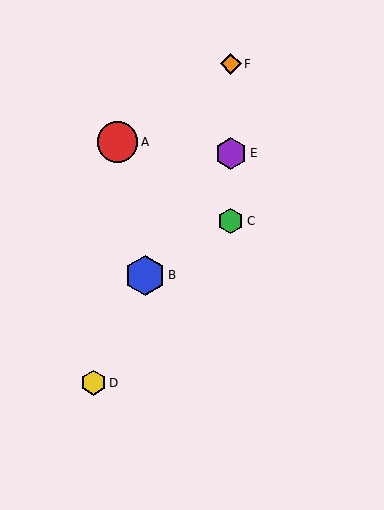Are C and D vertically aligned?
No, C is at x≈231 and D is at x≈94.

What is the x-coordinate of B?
Object B is at x≈145.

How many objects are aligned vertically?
3 objects (C, E, F) are aligned vertically.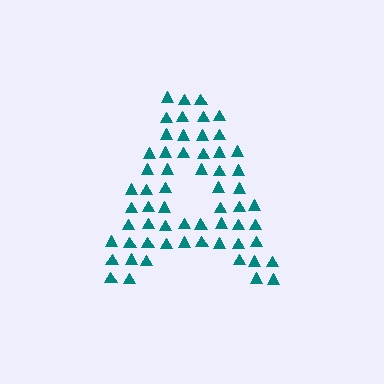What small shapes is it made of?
It is made of small triangles.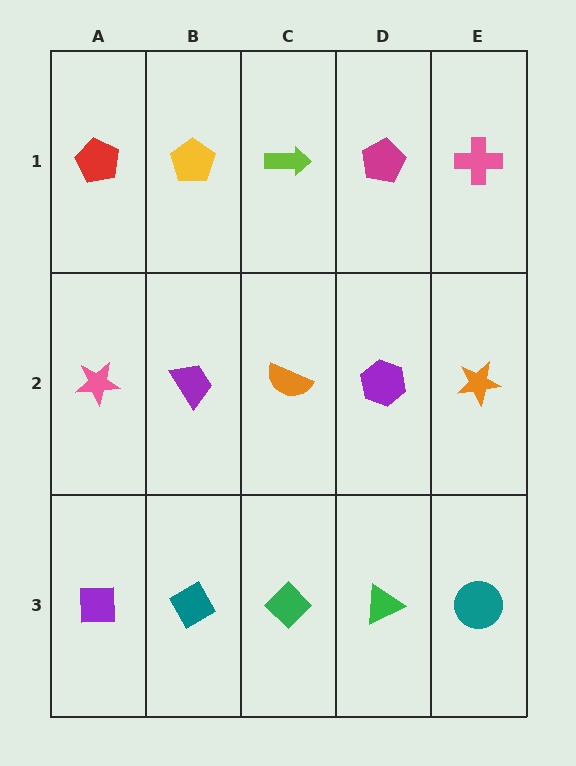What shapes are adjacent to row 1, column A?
A pink star (row 2, column A), a yellow pentagon (row 1, column B).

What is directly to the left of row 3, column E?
A green triangle.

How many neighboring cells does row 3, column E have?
2.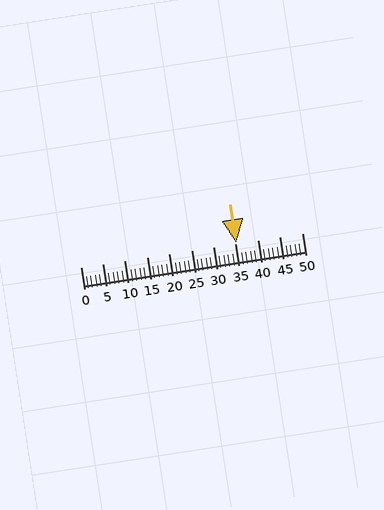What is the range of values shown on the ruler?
The ruler shows values from 0 to 50.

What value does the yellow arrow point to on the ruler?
The yellow arrow points to approximately 35.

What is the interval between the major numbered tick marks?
The major tick marks are spaced 5 units apart.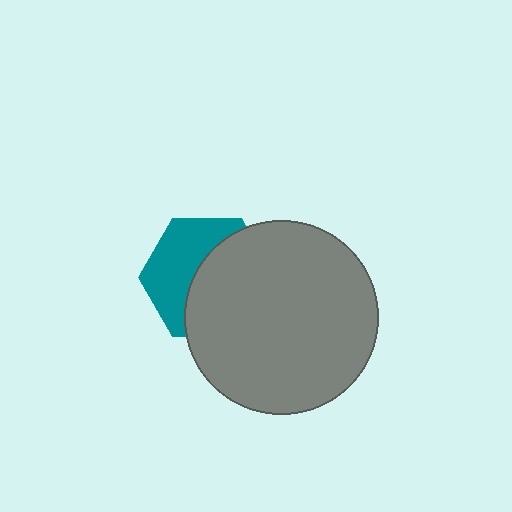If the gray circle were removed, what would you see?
You would see the complete teal hexagon.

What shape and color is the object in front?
The object in front is a gray circle.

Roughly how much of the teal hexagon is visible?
A small part of it is visible (roughly 45%).